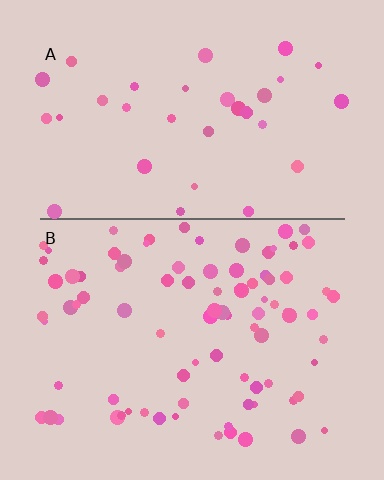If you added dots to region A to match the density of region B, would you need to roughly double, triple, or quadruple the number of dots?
Approximately triple.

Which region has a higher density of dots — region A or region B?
B (the bottom).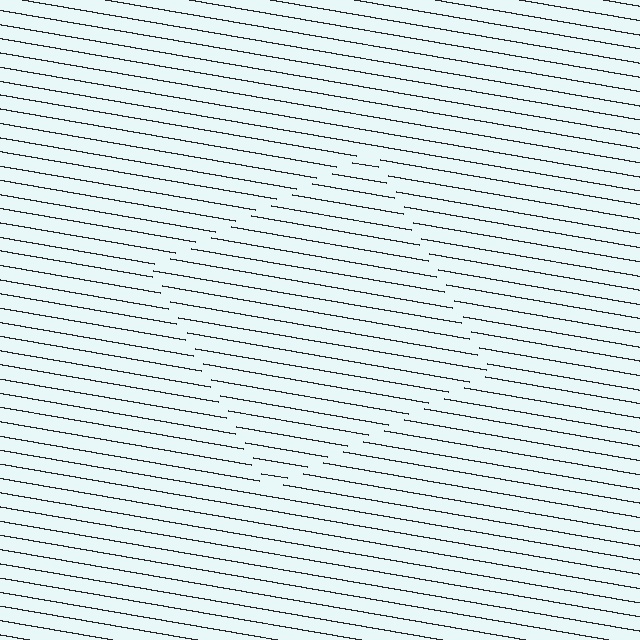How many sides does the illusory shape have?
4 sides — the line-ends trace a square.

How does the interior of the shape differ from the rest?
The interior of the shape contains the same grating, shifted by half a period — the contour is defined by the phase discontinuity where line-ends from the inner and outer gratings abut.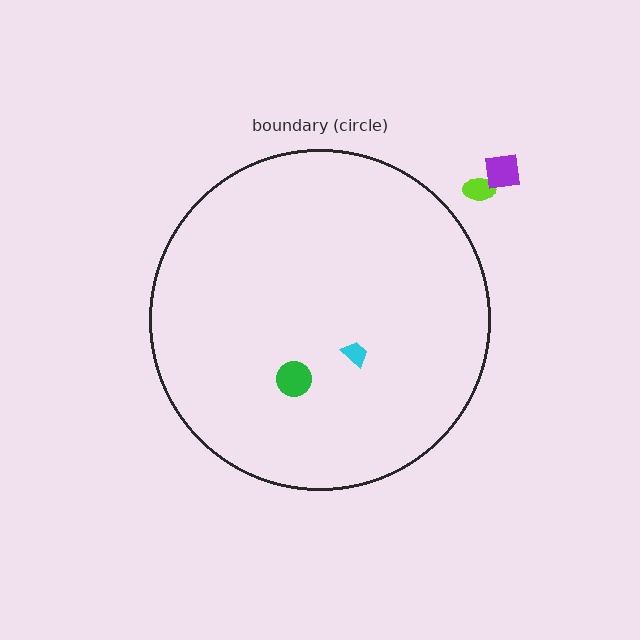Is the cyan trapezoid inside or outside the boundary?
Inside.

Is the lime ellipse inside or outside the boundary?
Outside.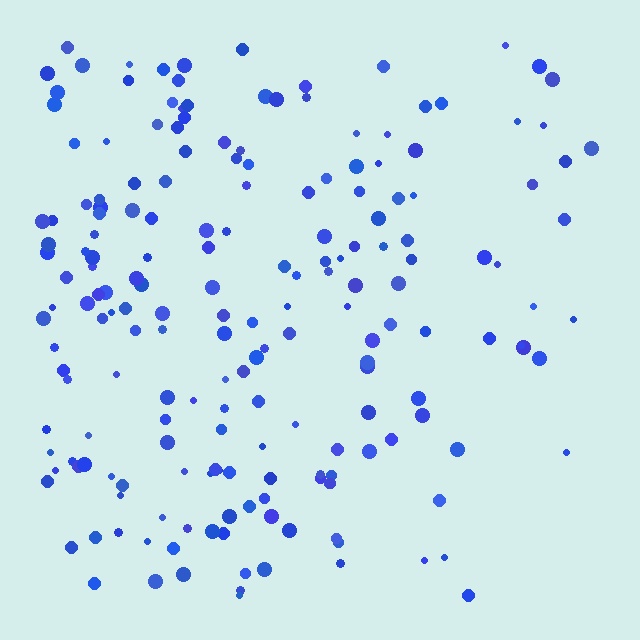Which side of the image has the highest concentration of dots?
The left.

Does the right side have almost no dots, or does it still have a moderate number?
Still a moderate number, just noticeably fewer than the left.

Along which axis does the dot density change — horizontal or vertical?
Horizontal.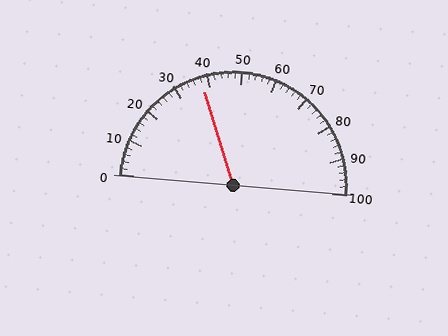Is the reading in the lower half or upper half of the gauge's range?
The reading is in the lower half of the range (0 to 100).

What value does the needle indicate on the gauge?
The needle indicates approximately 38.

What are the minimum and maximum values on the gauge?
The gauge ranges from 0 to 100.